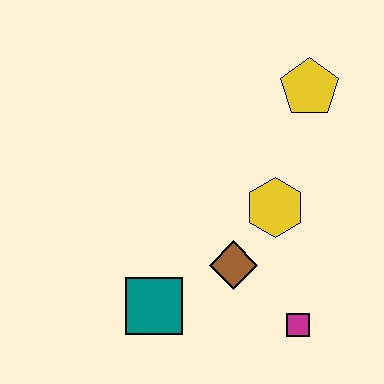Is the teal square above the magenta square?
Yes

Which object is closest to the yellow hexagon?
The brown diamond is closest to the yellow hexagon.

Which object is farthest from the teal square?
The yellow pentagon is farthest from the teal square.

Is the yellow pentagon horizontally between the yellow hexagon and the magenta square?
No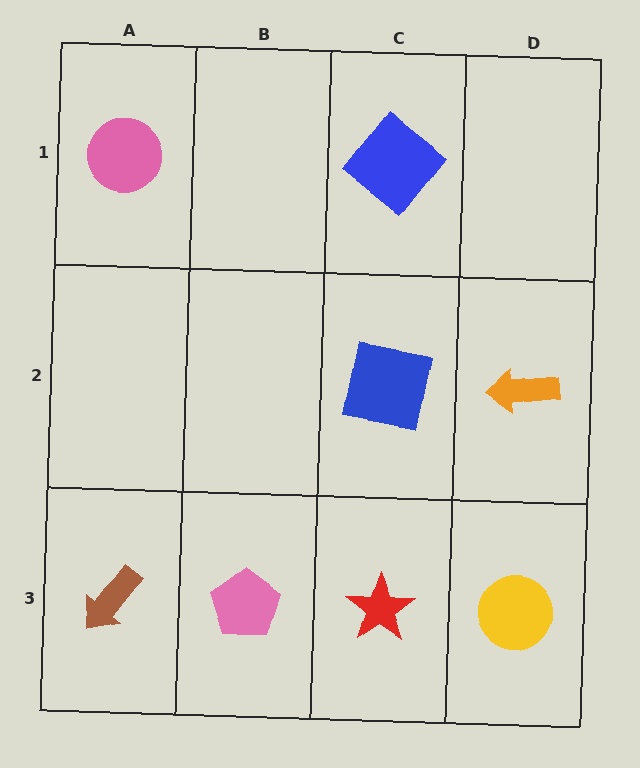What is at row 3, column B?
A pink pentagon.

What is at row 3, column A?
A brown arrow.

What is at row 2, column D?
An orange arrow.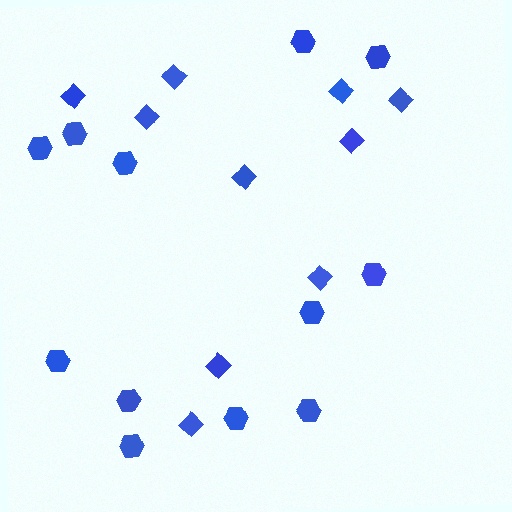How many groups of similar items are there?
There are 2 groups: one group of hexagons (12) and one group of diamonds (10).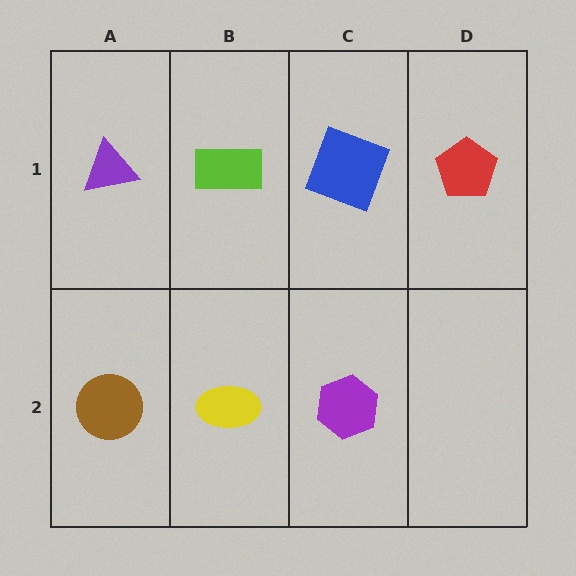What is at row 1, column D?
A red pentagon.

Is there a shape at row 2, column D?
No, that cell is empty.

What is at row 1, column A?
A purple triangle.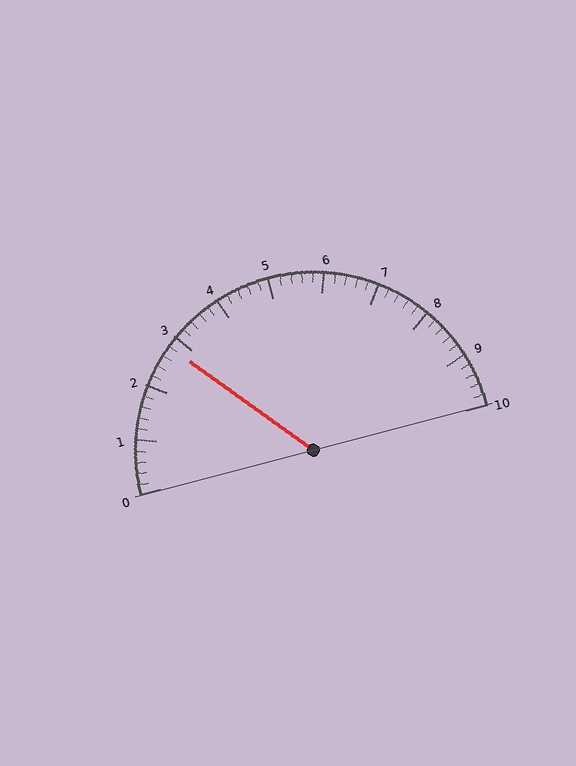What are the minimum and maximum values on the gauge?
The gauge ranges from 0 to 10.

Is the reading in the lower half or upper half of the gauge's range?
The reading is in the lower half of the range (0 to 10).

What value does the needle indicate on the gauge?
The needle indicates approximately 2.8.